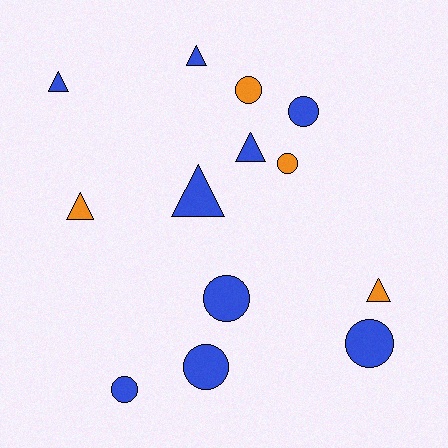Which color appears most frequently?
Blue, with 9 objects.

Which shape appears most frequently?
Circle, with 7 objects.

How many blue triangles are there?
There are 4 blue triangles.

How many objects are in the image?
There are 13 objects.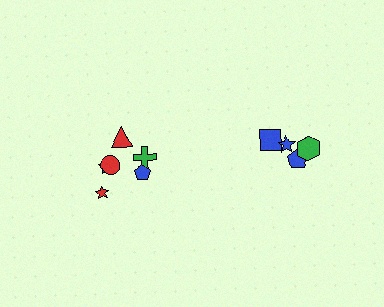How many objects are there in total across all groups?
There are 10 objects.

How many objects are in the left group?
There are 6 objects.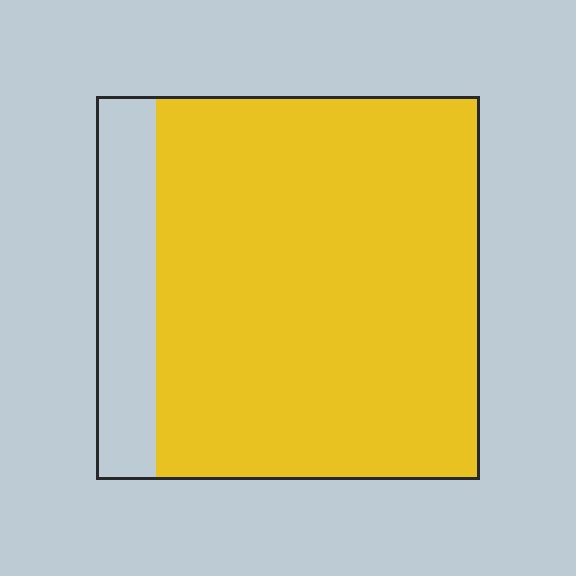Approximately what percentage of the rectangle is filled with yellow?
Approximately 85%.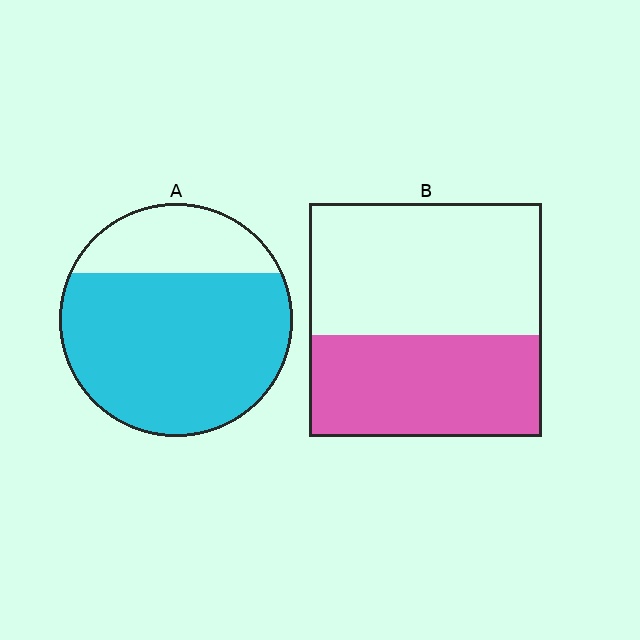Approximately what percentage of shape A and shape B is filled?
A is approximately 75% and B is approximately 45%.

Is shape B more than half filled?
No.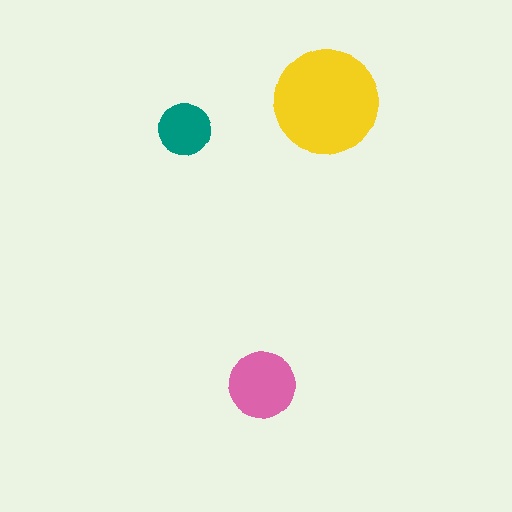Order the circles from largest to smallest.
the yellow one, the pink one, the teal one.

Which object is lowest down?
The pink circle is bottommost.